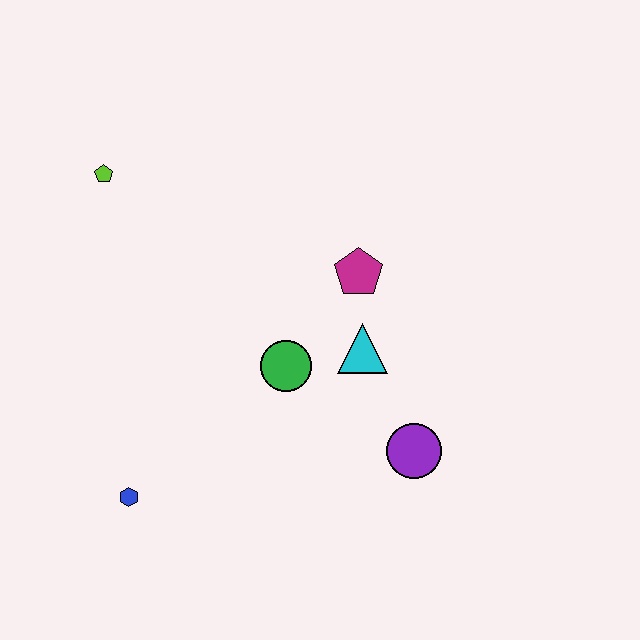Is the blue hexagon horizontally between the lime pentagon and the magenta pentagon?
Yes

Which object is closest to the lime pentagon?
The green circle is closest to the lime pentagon.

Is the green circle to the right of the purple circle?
No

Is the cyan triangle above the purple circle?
Yes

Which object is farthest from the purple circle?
The lime pentagon is farthest from the purple circle.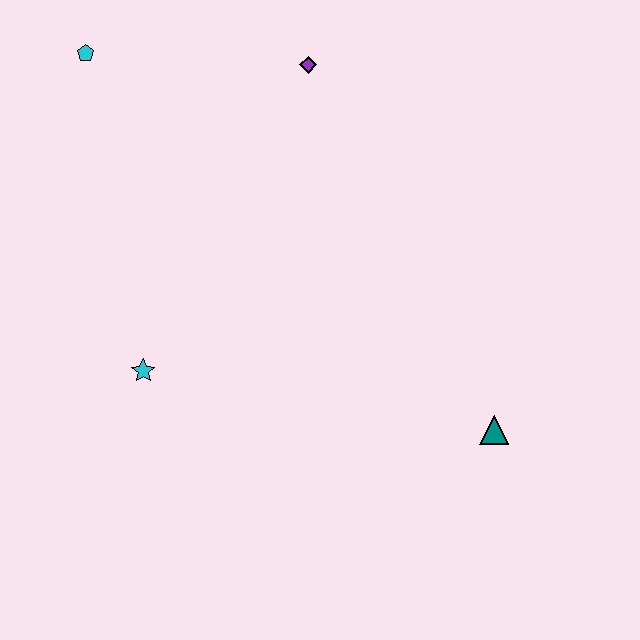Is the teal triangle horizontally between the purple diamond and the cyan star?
No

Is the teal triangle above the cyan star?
No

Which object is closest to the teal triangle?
The cyan star is closest to the teal triangle.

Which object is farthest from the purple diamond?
The teal triangle is farthest from the purple diamond.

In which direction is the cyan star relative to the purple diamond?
The cyan star is below the purple diamond.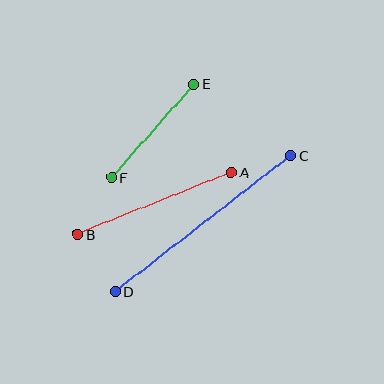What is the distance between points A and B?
The distance is approximately 166 pixels.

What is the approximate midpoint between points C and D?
The midpoint is at approximately (203, 224) pixels.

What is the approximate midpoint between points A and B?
The midpoint is at approximately (154, 203) pixels.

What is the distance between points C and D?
The distance is approximately 222 pixels.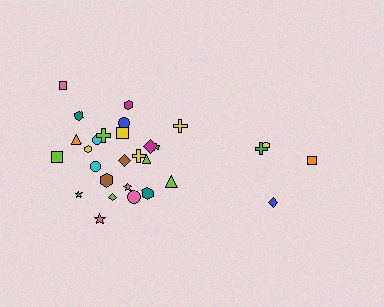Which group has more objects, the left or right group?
The left group.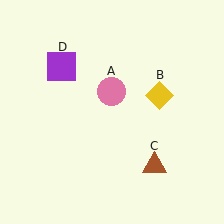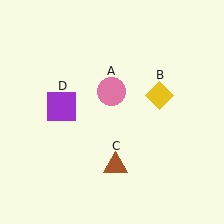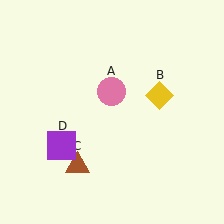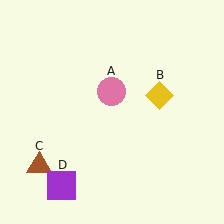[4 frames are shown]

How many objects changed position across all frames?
2 objects changed position: brown triangle (object C), purple square (object D).